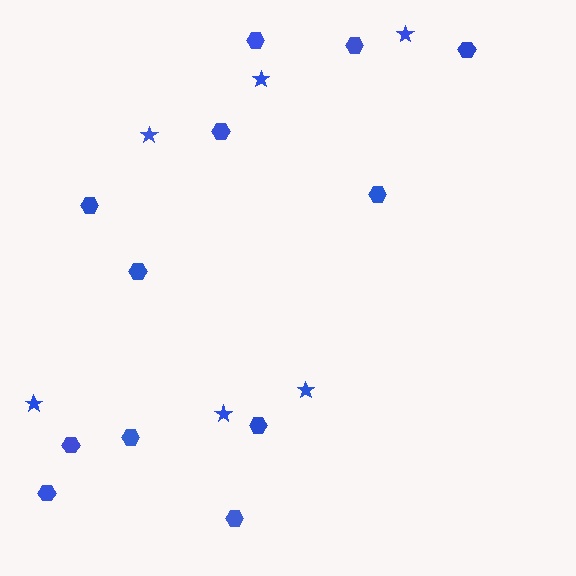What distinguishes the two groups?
There are 2 groups: one group of hexagons (12) and one group of stars (6).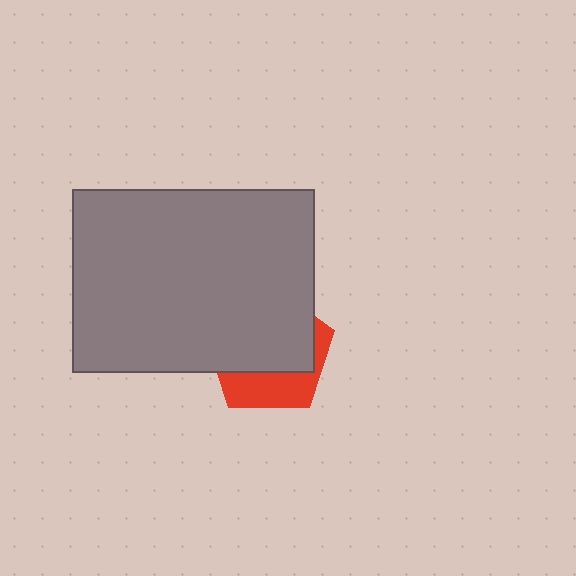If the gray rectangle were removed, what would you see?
You would see the complete red pentagon.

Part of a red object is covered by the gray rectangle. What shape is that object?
It is a pentagon.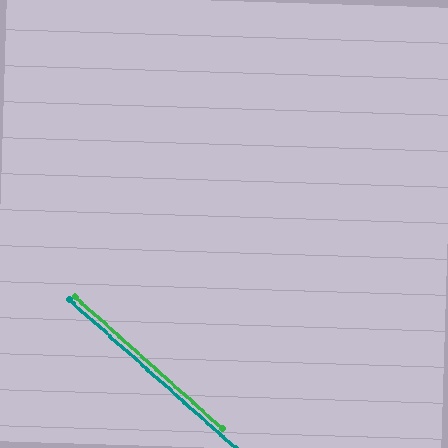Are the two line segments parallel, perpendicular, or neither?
Parallel — their directions differ by only 0.2°.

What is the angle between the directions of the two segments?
Approximately 0 degrees.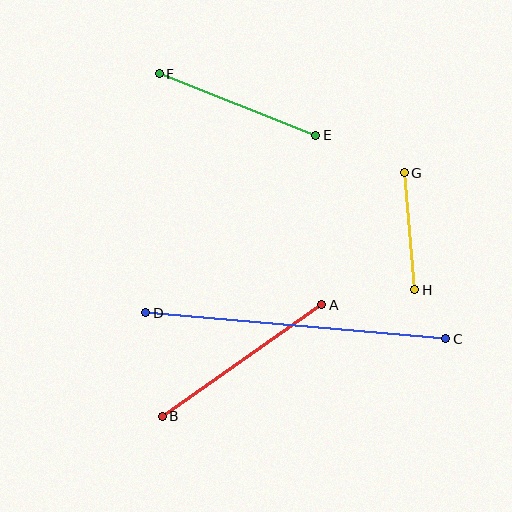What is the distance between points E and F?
The distance is approximately 168 pixels.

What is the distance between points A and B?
The distance is approximately 194 pixels.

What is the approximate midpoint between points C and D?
The midpoint is at approximately (296, 326) pixels.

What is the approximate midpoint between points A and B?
The midpoint is at approximately (242, 361) pixels.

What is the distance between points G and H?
The distance is approximately 117 pixels.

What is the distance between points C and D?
The distance is approximately 301 pixels.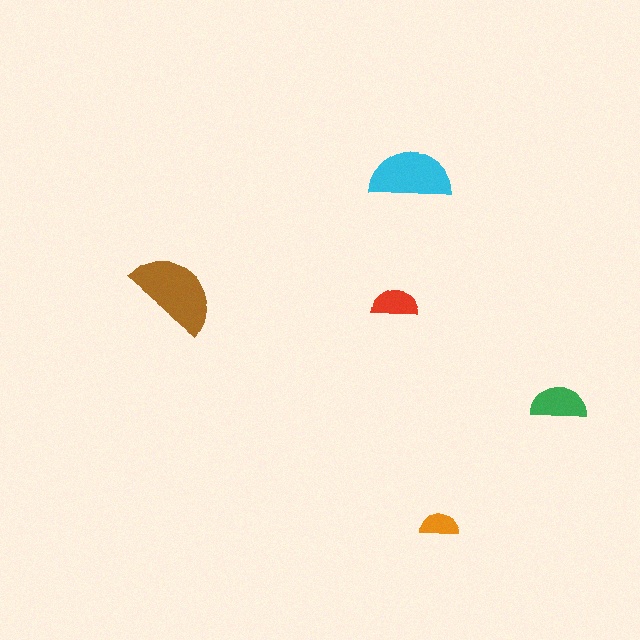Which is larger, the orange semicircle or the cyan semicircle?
The cyan one.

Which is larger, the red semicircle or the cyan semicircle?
The cyan one.